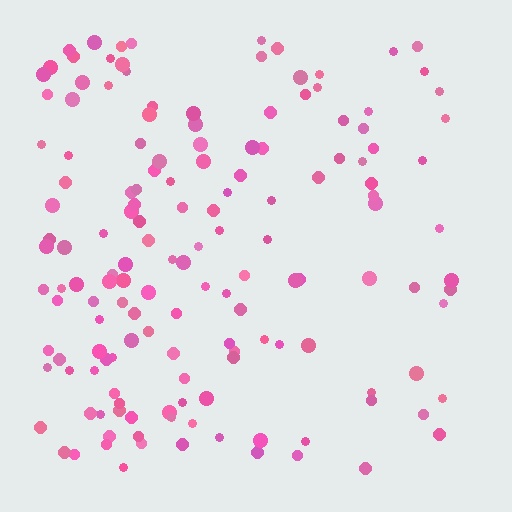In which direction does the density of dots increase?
From right to left, with the left side densest.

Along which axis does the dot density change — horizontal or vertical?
Horizontal.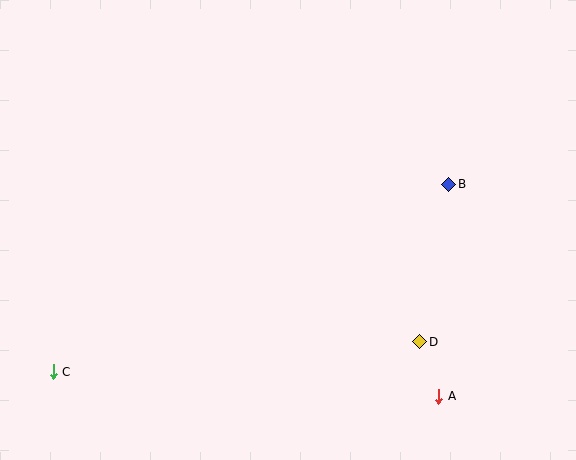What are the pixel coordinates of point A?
Point A is at (439, 396).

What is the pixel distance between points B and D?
The distance between B and D is 160 pixels.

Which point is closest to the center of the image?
Point B at (449, 184) is closest to the center.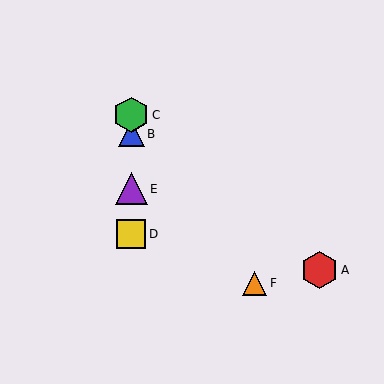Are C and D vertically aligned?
Yes, both are at x≈131.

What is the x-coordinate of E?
Object E is at x≈131.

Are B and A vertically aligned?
No, B is at x≈131 and A is at x≈319.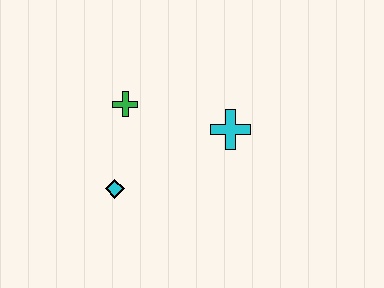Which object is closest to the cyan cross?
The green cross is closest to the cyan cross.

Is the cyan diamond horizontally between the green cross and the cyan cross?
No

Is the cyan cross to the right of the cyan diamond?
Yes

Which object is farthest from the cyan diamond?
The cyan cross is farthest from the cyan diamond.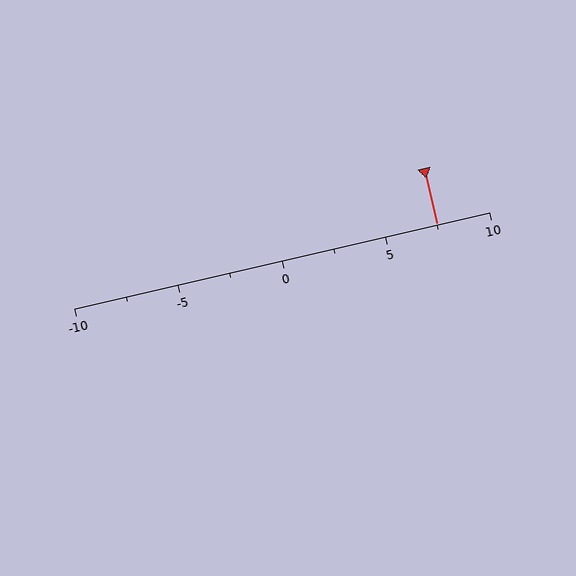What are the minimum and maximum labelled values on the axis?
The axis runs from -10 to 10.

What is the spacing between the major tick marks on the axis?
The major ticks are spaced 5 apart.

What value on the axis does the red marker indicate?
The marker indicates approximately 7.5.